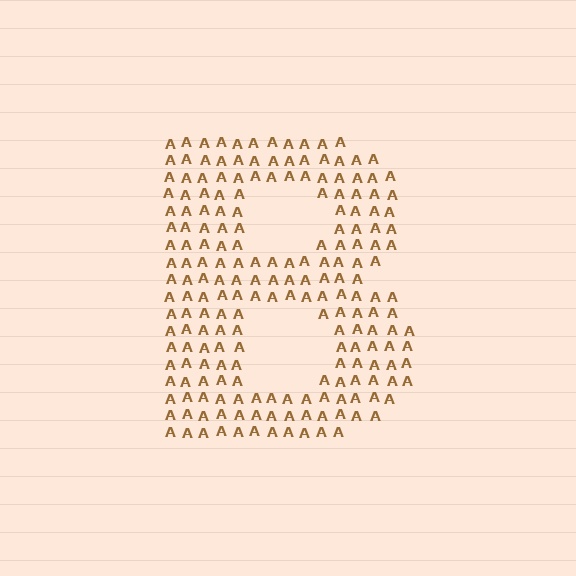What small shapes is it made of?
It is made of small letter A's.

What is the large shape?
The large shape is the letter B.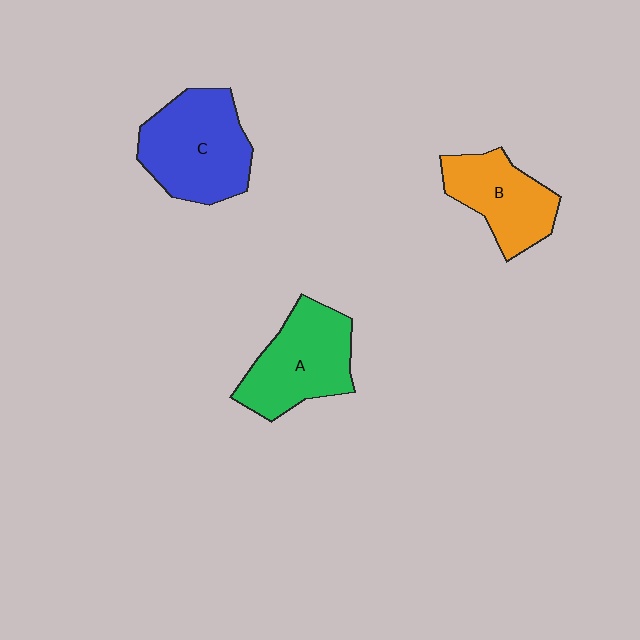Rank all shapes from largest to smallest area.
From largest to smallest: C (blue), A (green), B (orange).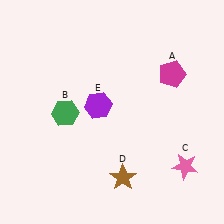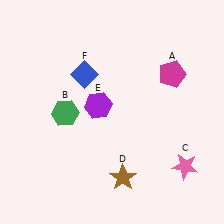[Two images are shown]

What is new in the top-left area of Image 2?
A blue diamond (F) was added in the top-left area of Image 2.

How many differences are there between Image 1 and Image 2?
There is 1 difference between the two images.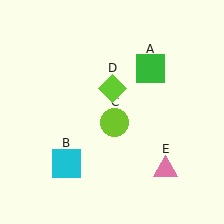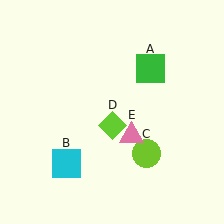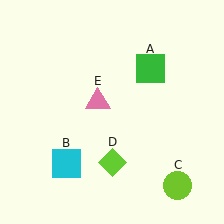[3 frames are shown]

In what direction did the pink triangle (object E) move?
The pink triangle (object E) moved up and to the left.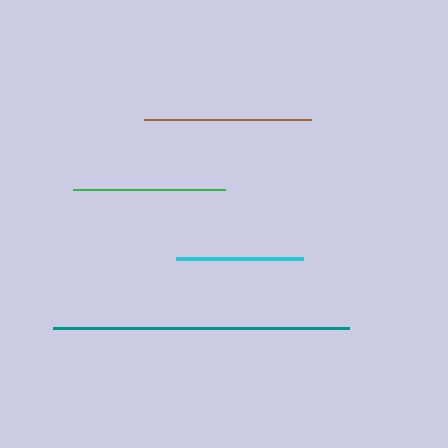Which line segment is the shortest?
The cyan line is the shortest at approximately 127 pixels.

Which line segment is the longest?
The teal line is the longest at approximately 296 pixels.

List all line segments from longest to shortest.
From longest to shortest: teal, brown, green, cyan.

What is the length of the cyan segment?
The cyan segment is approximately 127 pixels long.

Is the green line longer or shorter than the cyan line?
The green line is longer than the cyan line.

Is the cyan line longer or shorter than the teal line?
The teal line is longer than the cyan line.